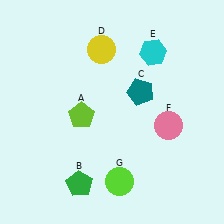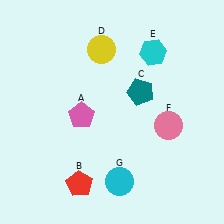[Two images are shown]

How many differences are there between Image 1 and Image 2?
There are 3 differences between the two images.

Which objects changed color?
A changed from lime to pink. B changed from green to red. G changed from lime to cyan.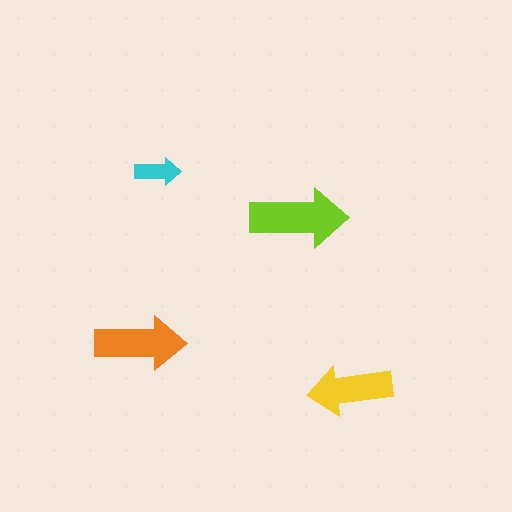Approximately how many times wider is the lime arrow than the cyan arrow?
About 2 times wider.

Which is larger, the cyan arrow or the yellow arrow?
The yellow one.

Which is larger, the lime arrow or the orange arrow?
The lime one.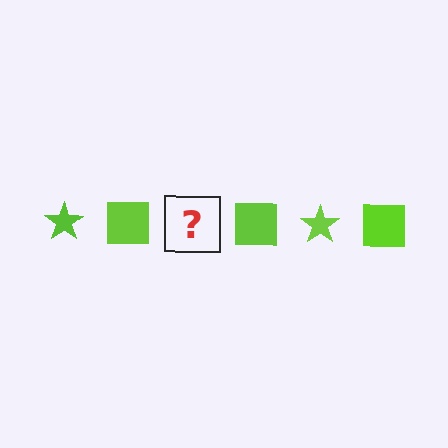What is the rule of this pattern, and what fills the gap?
The rule is that the pattern cycles through star, square shapes in lime. The gap should be filled with a lime star.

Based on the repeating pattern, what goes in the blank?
The blank should be a lime star.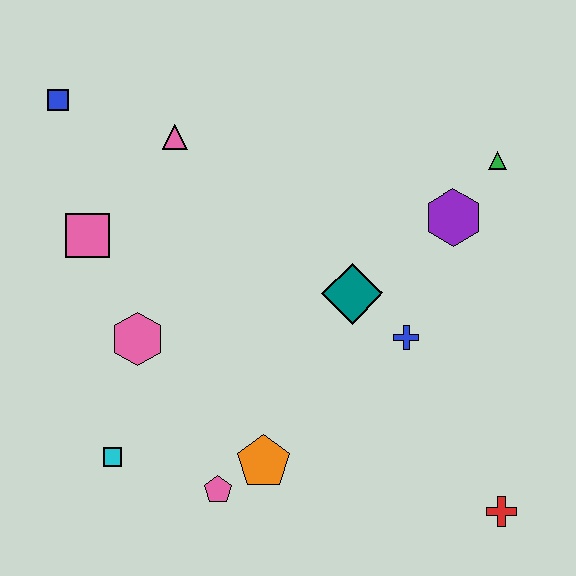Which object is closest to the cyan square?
The pink pentagon is closest to the cyan square.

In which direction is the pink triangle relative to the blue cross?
The pink triangle is to the left of the blue cross.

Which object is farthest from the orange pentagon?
The blue square is farthest from the orange pentagon.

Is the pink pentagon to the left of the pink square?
No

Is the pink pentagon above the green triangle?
No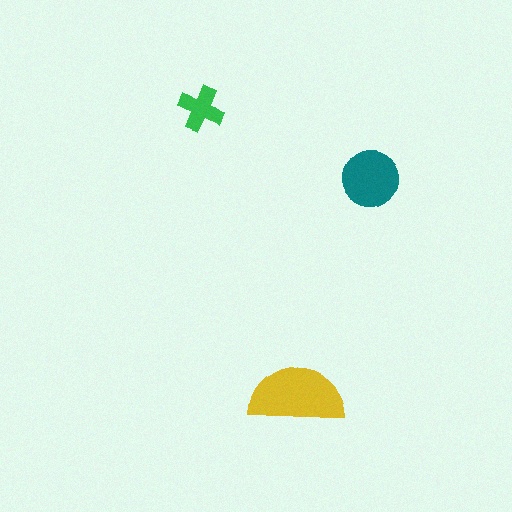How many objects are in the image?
There are 3 objects in the image.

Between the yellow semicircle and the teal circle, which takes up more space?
The yellow semicircle.